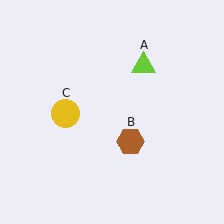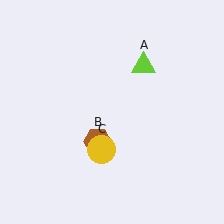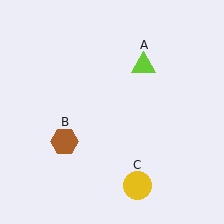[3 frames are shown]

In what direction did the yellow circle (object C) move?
The yellow circle (object C) moved down and to the right.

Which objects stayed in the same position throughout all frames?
Lime triangle (object A) remained stationary.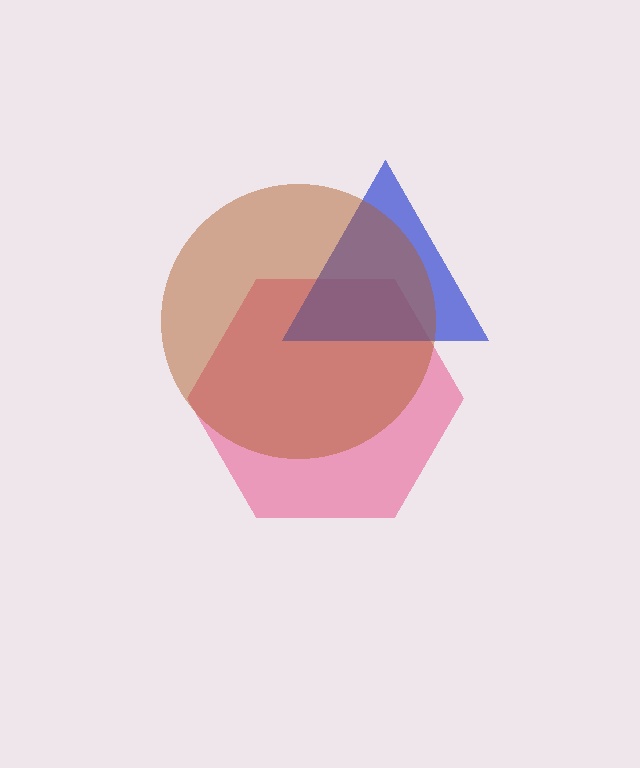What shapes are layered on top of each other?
The layered shapes are: a pink hexagon, a blue triangle, a brown circle.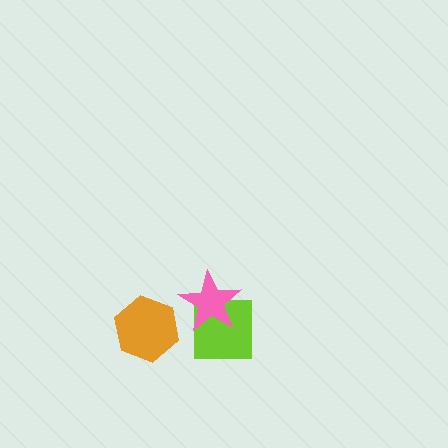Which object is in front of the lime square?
The pink star is in front of the lime square.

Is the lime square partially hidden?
Yes, it is partially covered by another shape.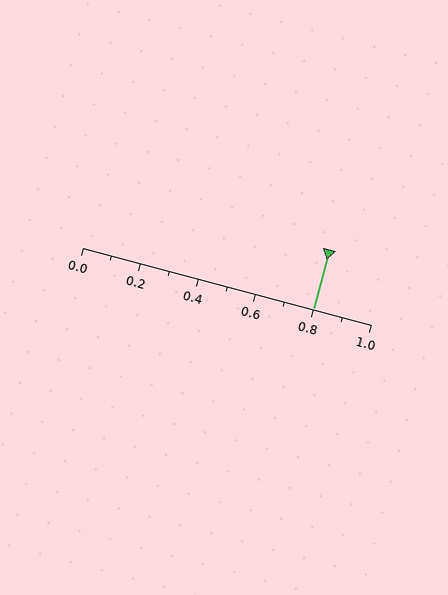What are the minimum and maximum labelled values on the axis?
The axis runs from 0.0 to 1.0.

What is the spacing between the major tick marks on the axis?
The major ticks are spaced 0.2 apart.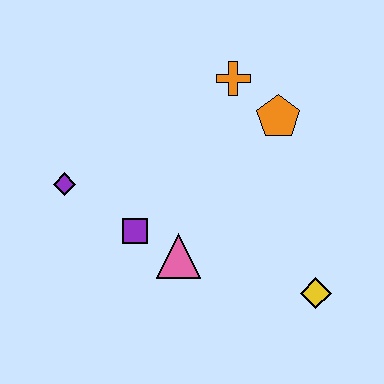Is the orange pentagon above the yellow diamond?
Yes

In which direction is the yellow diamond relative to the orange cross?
The yellow diamond is below the orange cross.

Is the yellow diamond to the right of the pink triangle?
Yes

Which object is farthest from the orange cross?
The yellow diamond is farthest from the orange cross.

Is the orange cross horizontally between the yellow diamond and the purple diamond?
Yes